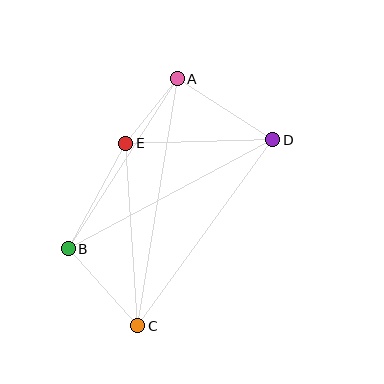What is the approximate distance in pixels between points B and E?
The distance between B and E is approximately 120 pixels.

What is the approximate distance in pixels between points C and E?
The distance between C and E is approximately 183 pixels.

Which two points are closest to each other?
Points A and E are closest to each other.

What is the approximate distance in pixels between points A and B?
The distance between A and B is approximately 202 pixels.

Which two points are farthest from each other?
Points A and C are farthest from each other.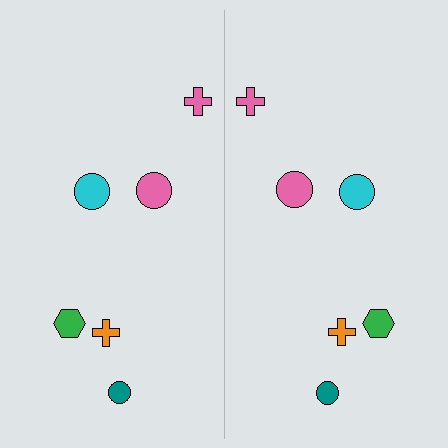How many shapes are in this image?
There are 12 shapes in this image.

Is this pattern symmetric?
Yes, this pattern has bilateral (reflection) symmetry.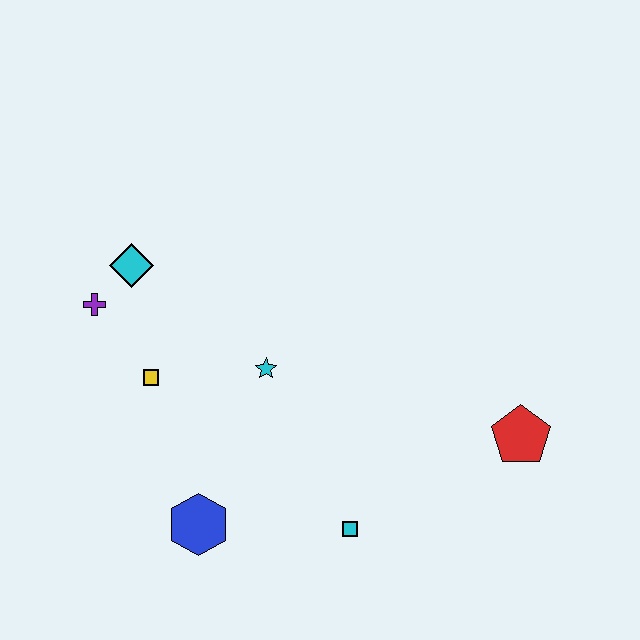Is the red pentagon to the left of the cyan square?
No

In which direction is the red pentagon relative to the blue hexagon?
The red pentagon is to the right of the blue hexagon.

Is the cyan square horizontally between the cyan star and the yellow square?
No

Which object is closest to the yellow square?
The purple cross is closest to the yellow square.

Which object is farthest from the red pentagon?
The purple cross is farthest from the red pentagon.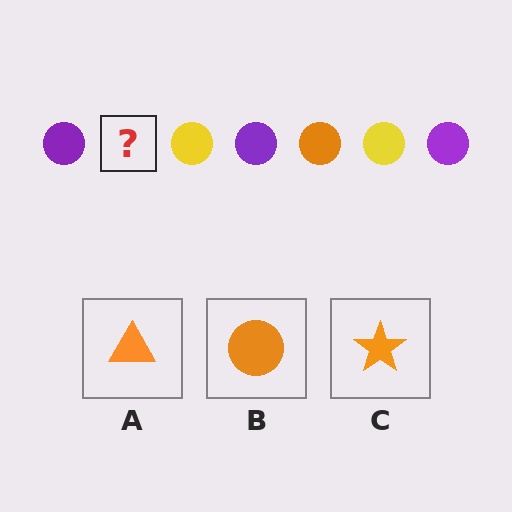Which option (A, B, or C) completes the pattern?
B.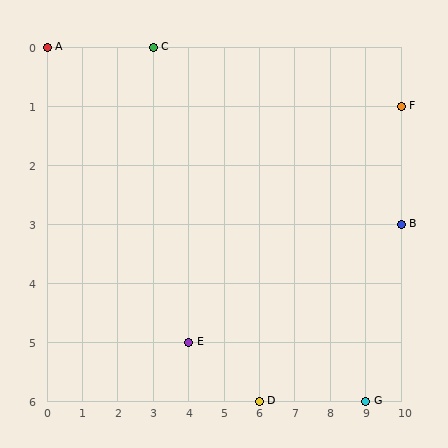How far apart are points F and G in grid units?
Points F and G are 1 column and 5 rows apart (about 5.1 grid units diagonally).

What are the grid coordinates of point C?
Point C is at grid coordinates (3, 0).